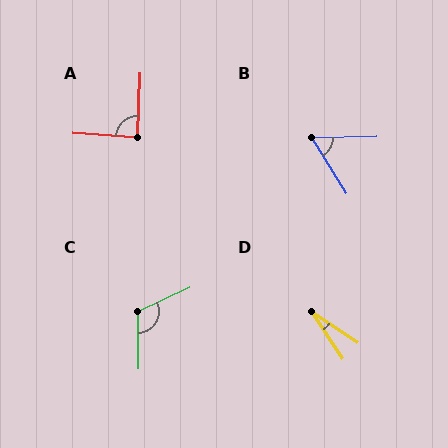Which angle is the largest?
C, at approximately 114 degrees.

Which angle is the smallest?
D, at approximately 23 degrees.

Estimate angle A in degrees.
Approximately 89 degrees.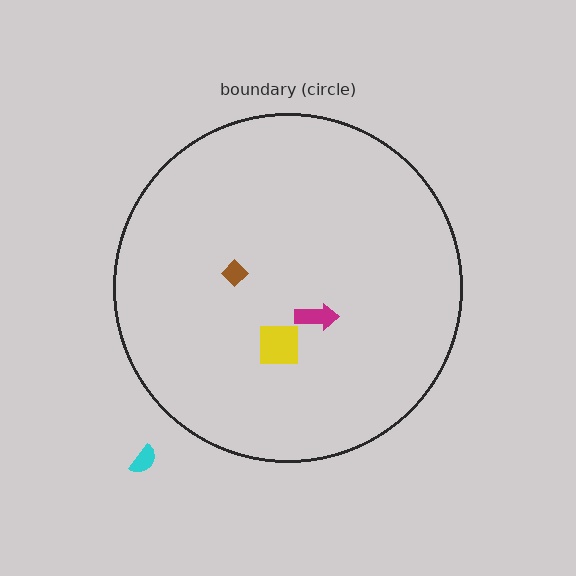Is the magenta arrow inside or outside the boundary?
Inside.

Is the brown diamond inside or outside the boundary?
Inside.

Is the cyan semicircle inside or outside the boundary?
Outside.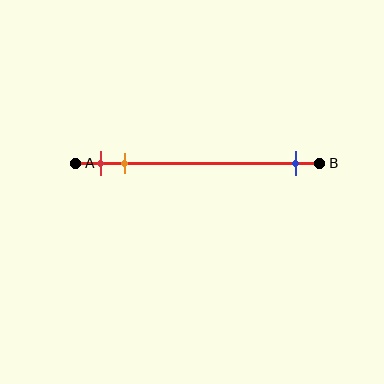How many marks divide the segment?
There are 3 marks dividing the segment.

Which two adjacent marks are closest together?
The red and orange marks are the closest adjacent pair.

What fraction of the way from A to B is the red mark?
The red mark is approximately 10% (0.1) of the way from A to B.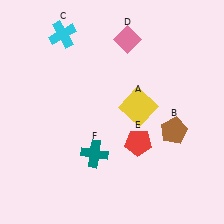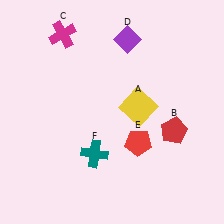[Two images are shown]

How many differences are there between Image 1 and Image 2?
There are 3 differences between the two images.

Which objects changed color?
B changed from brown to red. C changed from cyan to magenta. D changed from pink to purple.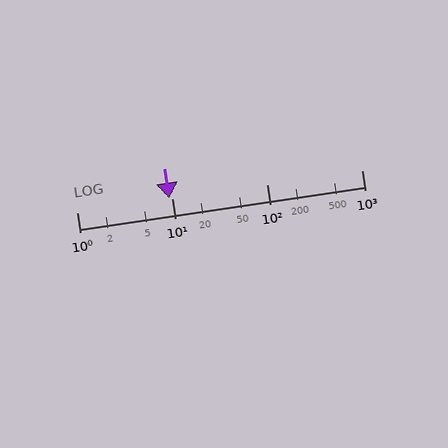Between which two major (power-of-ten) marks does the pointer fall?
The pointer is between 1 and 10.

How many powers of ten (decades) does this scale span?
The scale spans 3 decades, from 1 to 1000.